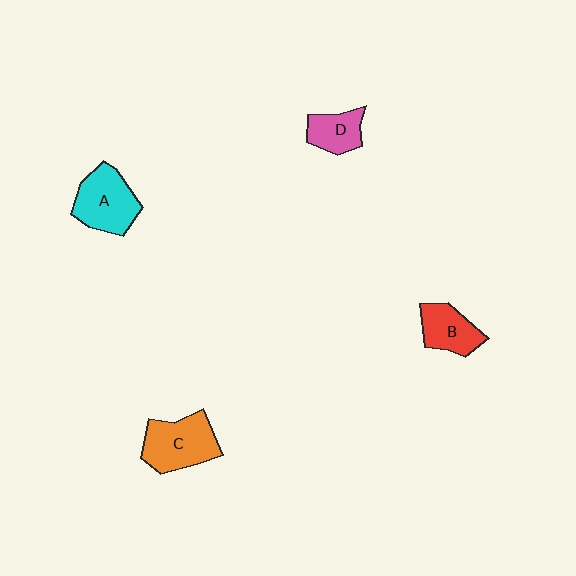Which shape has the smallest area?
Shape D (pink).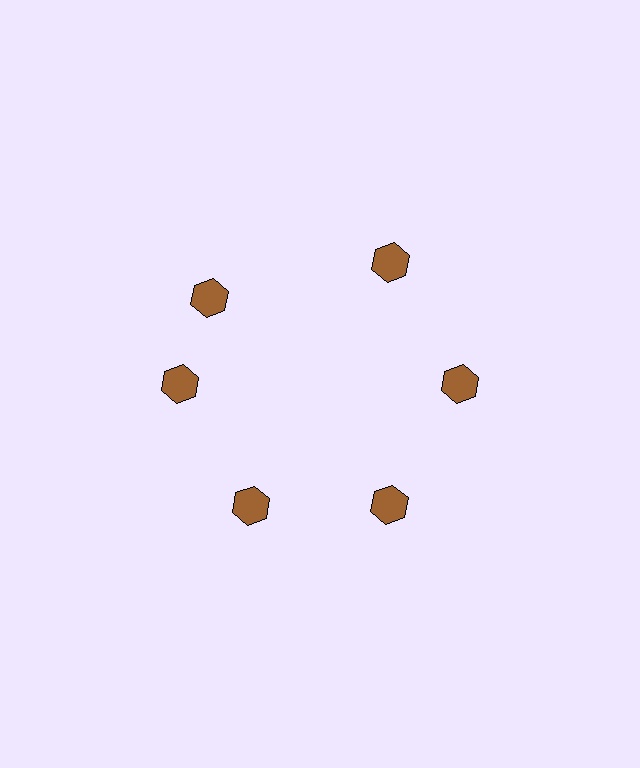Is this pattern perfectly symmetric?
No. The 6 brown hexagons are arranged in a ring, but one element near the 11 o'clock position is rotated out of alignment along the ring, breaking the 6-fold rotational symmetry.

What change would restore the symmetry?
The symmetry would be restored by rotating it back into even spacing with its neighbors so that all 6 hexagons sit at equal angles and equal distance from the center.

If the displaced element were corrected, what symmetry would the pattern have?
It would have 6-fold rotational symmetry — the pattern would map onto itself every 60 degrees.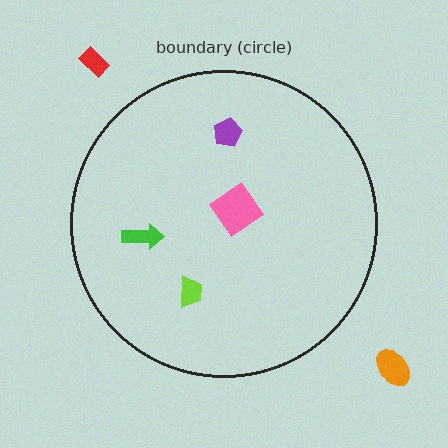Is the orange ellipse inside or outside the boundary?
Outside.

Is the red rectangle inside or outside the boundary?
Outside.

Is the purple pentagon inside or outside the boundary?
Inside.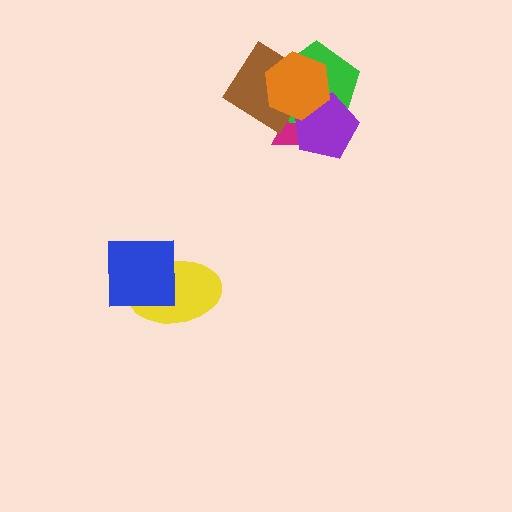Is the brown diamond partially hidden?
Yes, it is partially covered by another shape.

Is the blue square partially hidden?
No, no other shape covers it.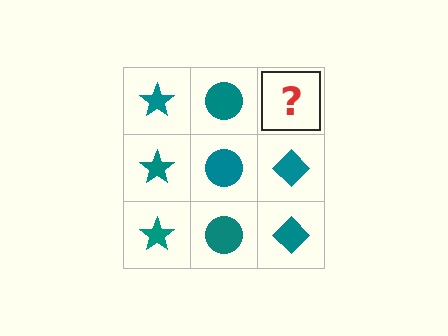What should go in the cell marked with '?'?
The missing cell should contain a teal diamond.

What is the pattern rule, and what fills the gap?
The rule is that each column has a consistent shape. The gap should be filled with a teal diamond.